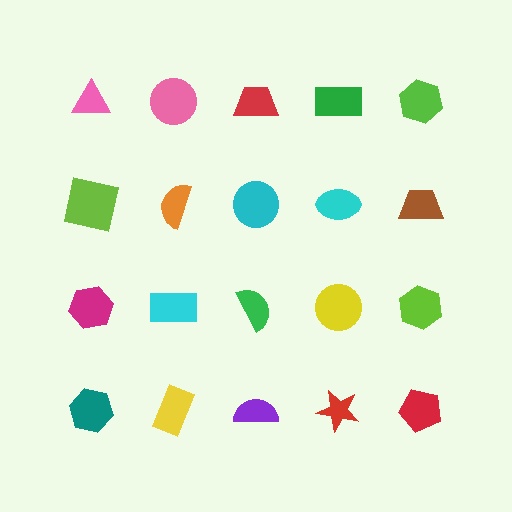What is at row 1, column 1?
A pink triangle.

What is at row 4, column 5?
A red pentagon.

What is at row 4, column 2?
A yellow rectangle.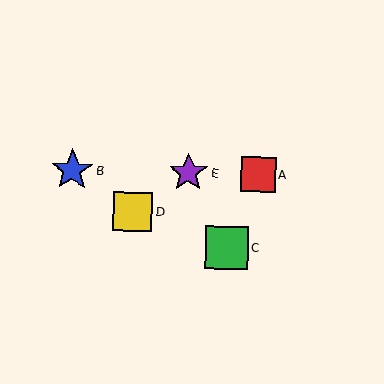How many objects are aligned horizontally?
3 objects (A, B, E) are aligned horizontally.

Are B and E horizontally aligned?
Yes, both are at y≈170.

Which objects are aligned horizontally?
Objects A, B, E are aligned horizontally.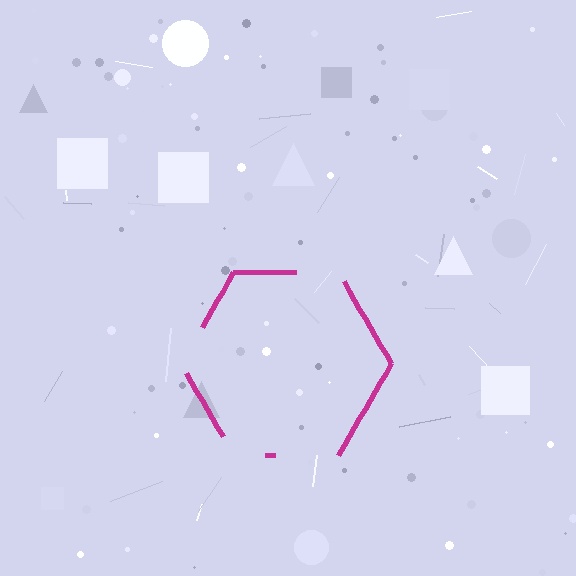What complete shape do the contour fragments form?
The contour fragments form a hexagon.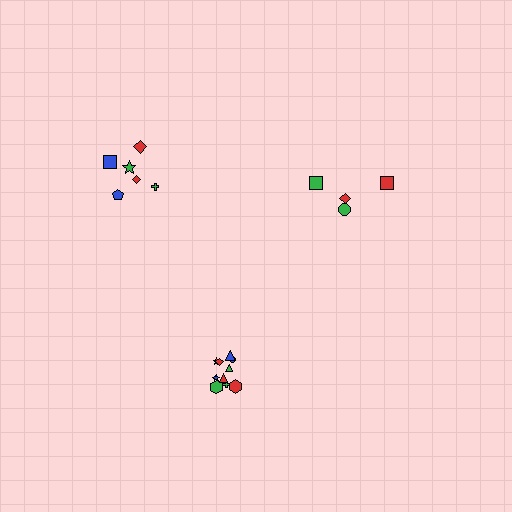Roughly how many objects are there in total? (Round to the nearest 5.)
Roughly 20 objects in total.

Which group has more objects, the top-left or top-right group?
The top-left group.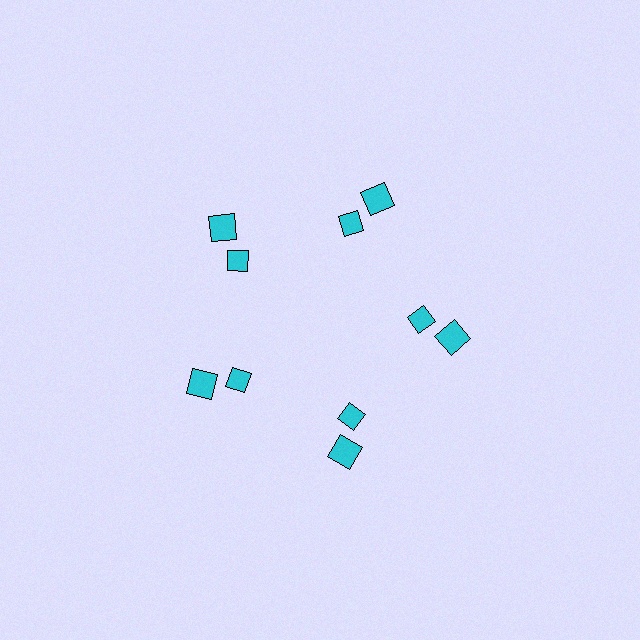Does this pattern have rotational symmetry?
Yes, this pattern has 5-fold rotational symmetry. It looks the same after rotating 72 degrees around the center.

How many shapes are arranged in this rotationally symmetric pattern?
There are 10 shapes, arranged in 5 groups of 2.